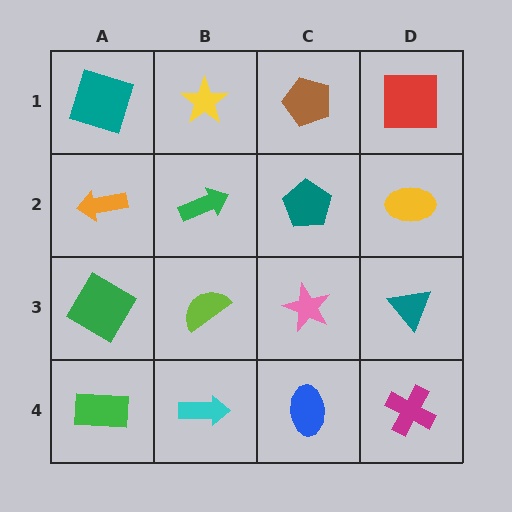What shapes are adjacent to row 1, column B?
A green arrow (row 2, column B), a teal square (row 1, column A), a brown pentagon (row 1, column C).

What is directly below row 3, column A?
A green rectangle.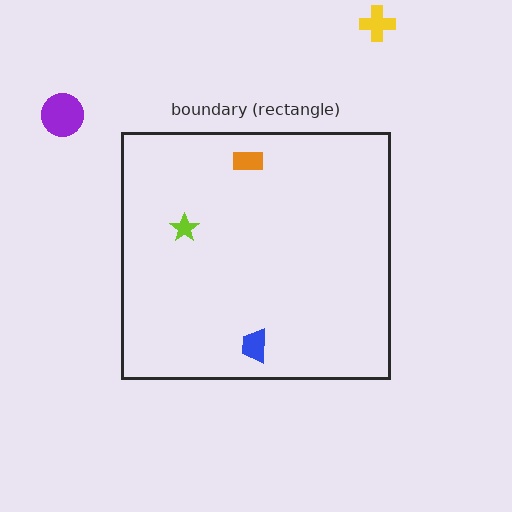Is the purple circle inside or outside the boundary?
Outside.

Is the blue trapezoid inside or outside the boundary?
Inside.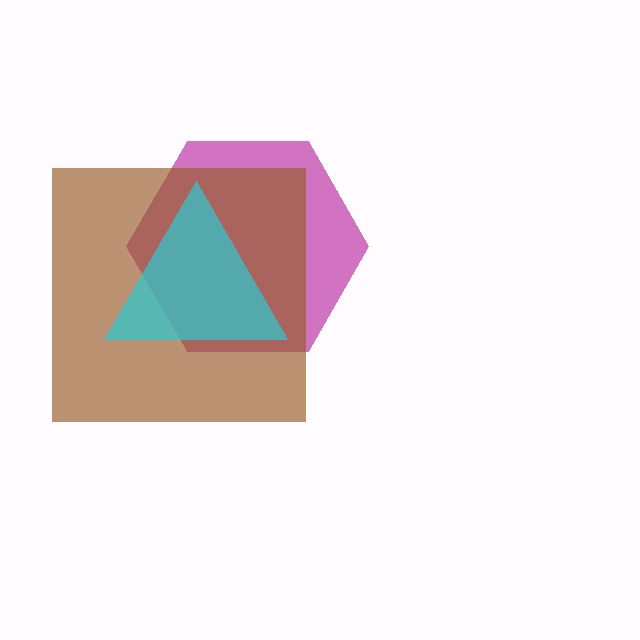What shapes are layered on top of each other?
The layered shapes are: a magenta hexagon, a brown square, a cyan triangle.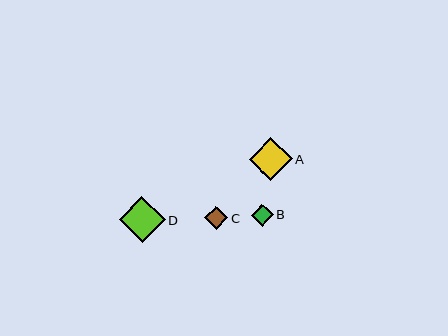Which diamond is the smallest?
Diamond B is the smallest with a size of approximately 22 pixels.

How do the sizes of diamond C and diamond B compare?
Diamond C and diamond B are approximately the same size.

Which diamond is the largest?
Diamond D is the largest with a size of approximately 46 pixels.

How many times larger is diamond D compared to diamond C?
Diamond D is approximately 2.0 times the size of diamond C.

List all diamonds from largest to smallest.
From largest to smallest: D, A, C, B.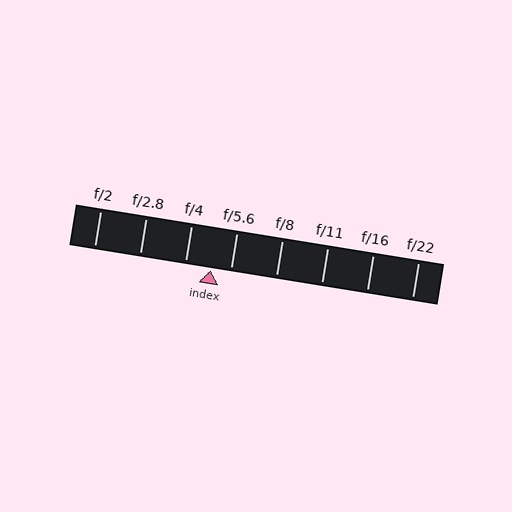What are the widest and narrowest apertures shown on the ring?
The widest aperture shown is f/2 and the narrowest is f/22.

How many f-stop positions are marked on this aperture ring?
There are 8 f-stop positions marked.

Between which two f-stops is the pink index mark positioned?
The index mark is between f/4 and f/5.6.